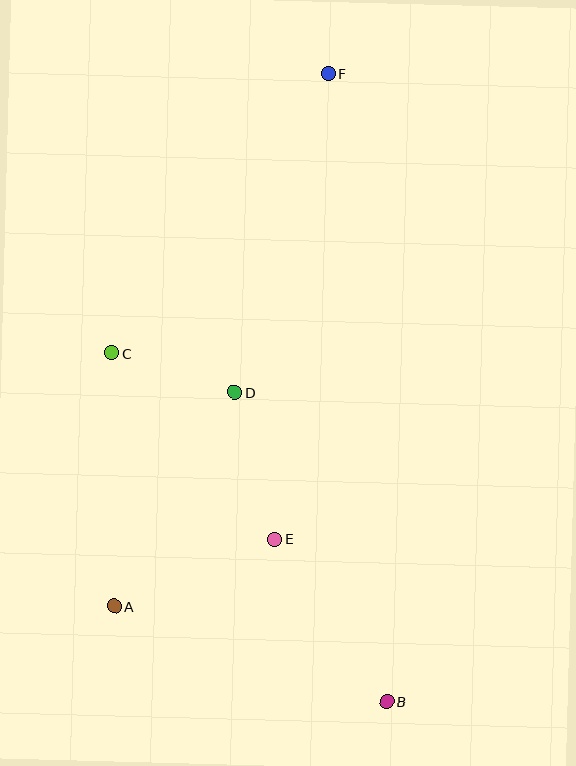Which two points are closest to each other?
Points C and D are closest to each other.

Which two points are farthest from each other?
Points B and F are farthest from each other.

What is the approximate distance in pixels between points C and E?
The distance between C and E is approximately 248 pixels.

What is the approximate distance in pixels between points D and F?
The distance between D and F is approximately 332 pixels.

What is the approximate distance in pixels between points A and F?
The distance between A and F is approximately 574 pixels.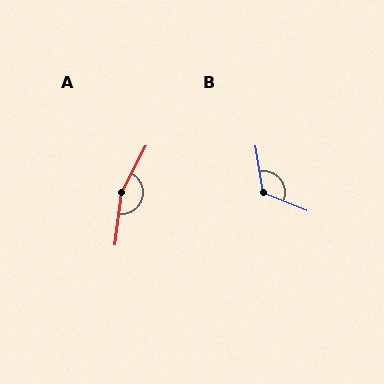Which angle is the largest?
A, at approximately 159 degrees.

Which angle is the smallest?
B, at approximately 121 degrees.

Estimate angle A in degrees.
Approximately 159 degrees.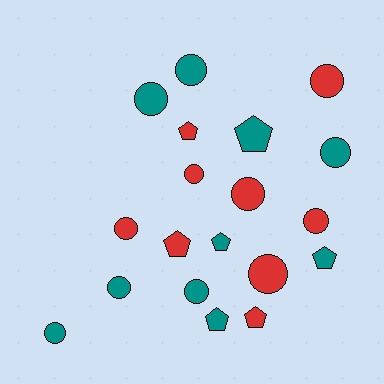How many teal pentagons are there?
There are 4 teal pentagons.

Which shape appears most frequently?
Circle, with 12 objects.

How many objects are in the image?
There are 19 objects.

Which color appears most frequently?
Teal, with 10 objects.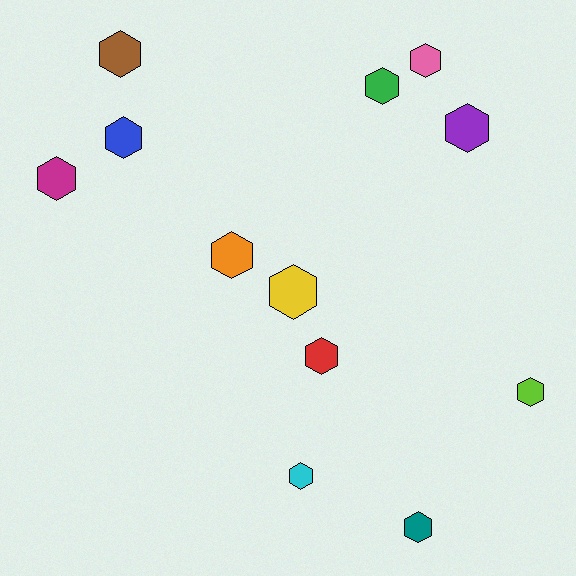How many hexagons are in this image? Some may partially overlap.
There are 12 hexagons.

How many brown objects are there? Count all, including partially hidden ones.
There is 1 brown object.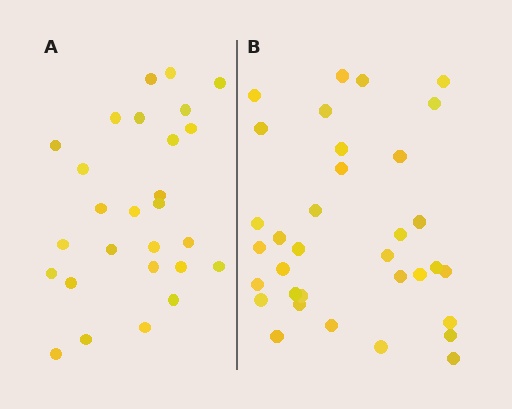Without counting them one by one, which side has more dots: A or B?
Region B (the right region) has more dots.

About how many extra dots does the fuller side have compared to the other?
Region B has roughly 8 or so more dots than region A.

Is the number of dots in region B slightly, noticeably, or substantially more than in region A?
Region B has noticeably more, but not dramatically so. The ratio is roughly 1.3 to 1.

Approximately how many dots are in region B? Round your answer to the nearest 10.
About 30 dots. (The exact count is 34, which rounds to 30.)